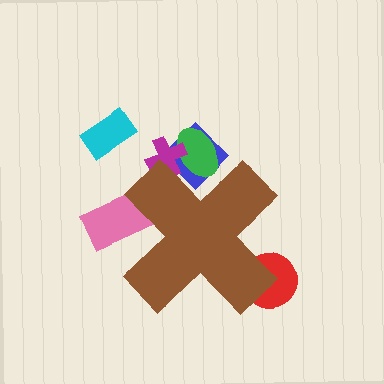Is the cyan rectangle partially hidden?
No, the cyan rectangle is fully visible.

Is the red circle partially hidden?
Yes, the red circle is partially hidden behind the brown cross.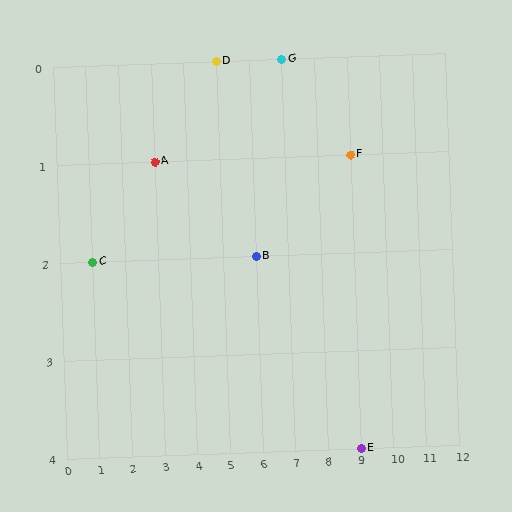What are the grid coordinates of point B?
Point B is at grid coordinates (6, 2).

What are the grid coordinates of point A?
Point A is at grid coordinates (3, 1).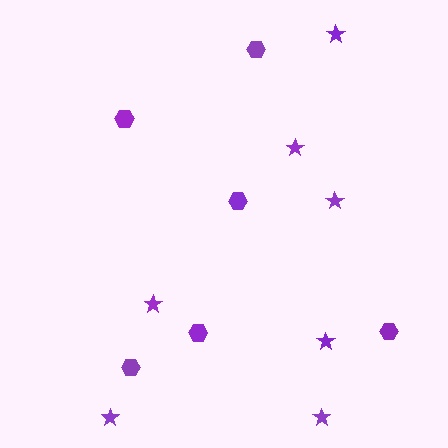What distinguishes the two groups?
There are 2 groups: one group of stars (7) and one group of hexagons (6).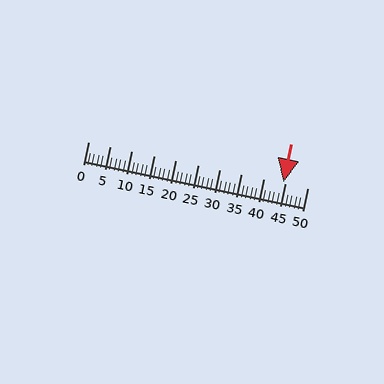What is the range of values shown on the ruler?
The ruler shows values from 0 to 50.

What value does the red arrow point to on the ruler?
The red arrow points to approximately 44.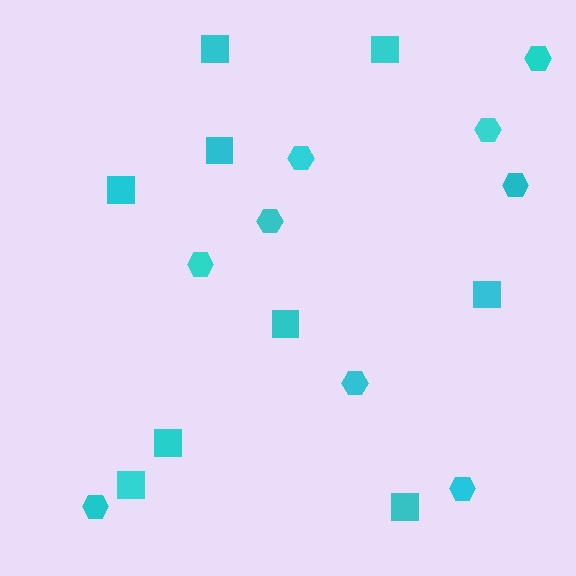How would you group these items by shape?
There are 2 groups: one group of hexagons (9) and one group of squares (9).